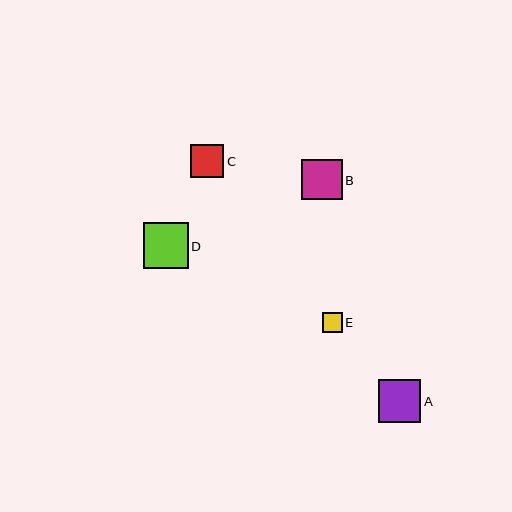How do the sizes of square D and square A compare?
Square D and square A are approximately the same size.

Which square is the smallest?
Square E is the smallest with a size of approximately 20 pixels.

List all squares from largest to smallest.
From largest to smallest: D, A, B, C, E.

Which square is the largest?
Square D is the largest with a size of approximately 45 pixels.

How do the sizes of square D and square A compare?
Square D and square A are approximately the same size.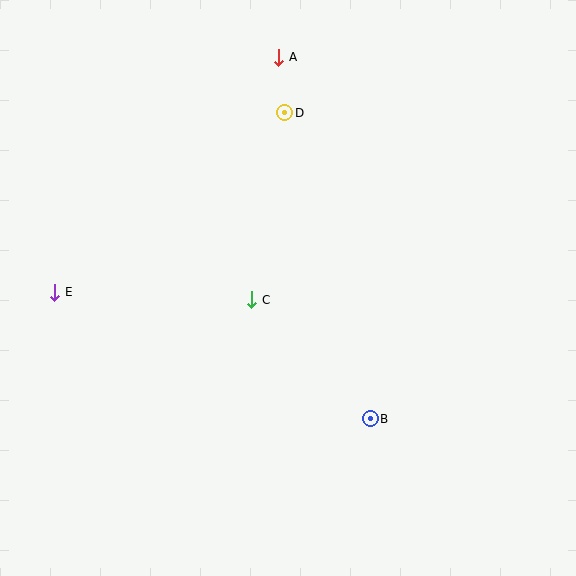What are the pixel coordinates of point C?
Point C is at (252, 300).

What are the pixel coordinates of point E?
Point E is at (55, 292).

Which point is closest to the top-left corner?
Point A is closest to the top-left corner.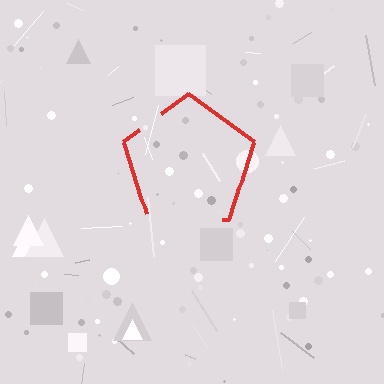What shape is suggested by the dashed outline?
The dashed outline suggests a pentagon.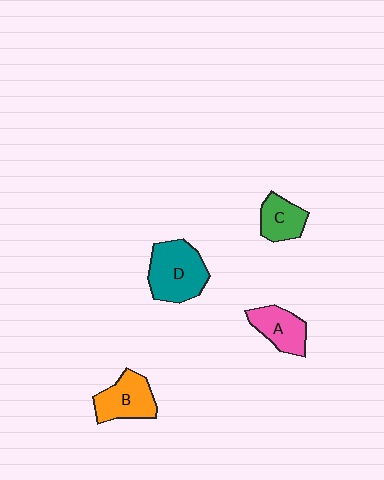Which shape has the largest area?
Shape D (teal).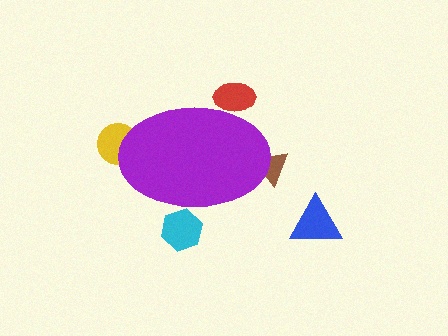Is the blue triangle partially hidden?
No, the blue triangle is fully visible.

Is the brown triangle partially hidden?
Yes, the brown triangle is partially hidden behind the purple ellipse.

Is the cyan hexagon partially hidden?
Yes, the cyan hexagon is partially hidden behind the purple ellipse.